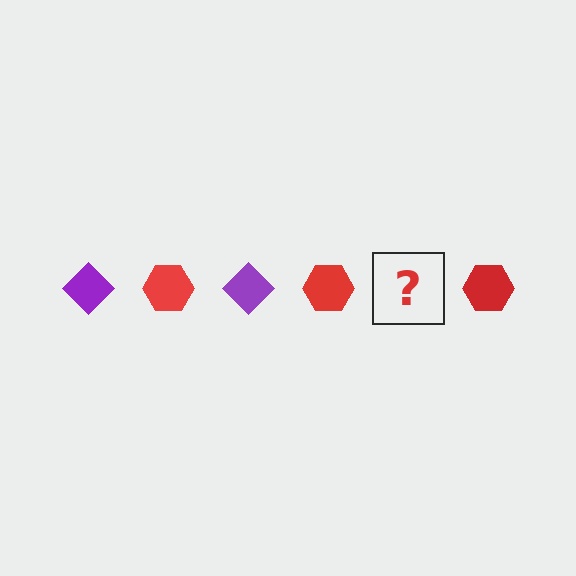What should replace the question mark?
The question mark should be replaced with a purple diamond.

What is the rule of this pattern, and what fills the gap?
The rule is that the pattern alternates between purple diamond and red hexagon. The gap should be filled with a purple diamond.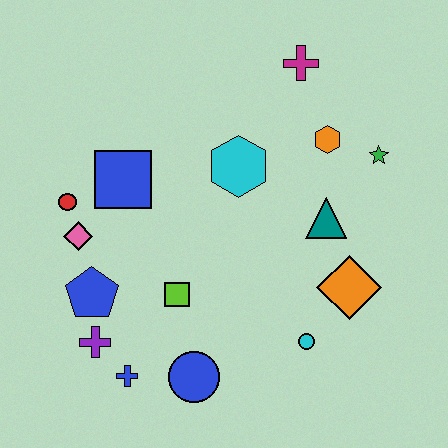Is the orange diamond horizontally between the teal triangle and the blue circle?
No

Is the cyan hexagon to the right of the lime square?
Yes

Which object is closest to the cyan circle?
The orange diamond is closest to the cyan circle.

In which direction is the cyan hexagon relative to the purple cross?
The cyan hexagon is above the purple cross.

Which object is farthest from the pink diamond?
The green star is farthest from the pink diamond.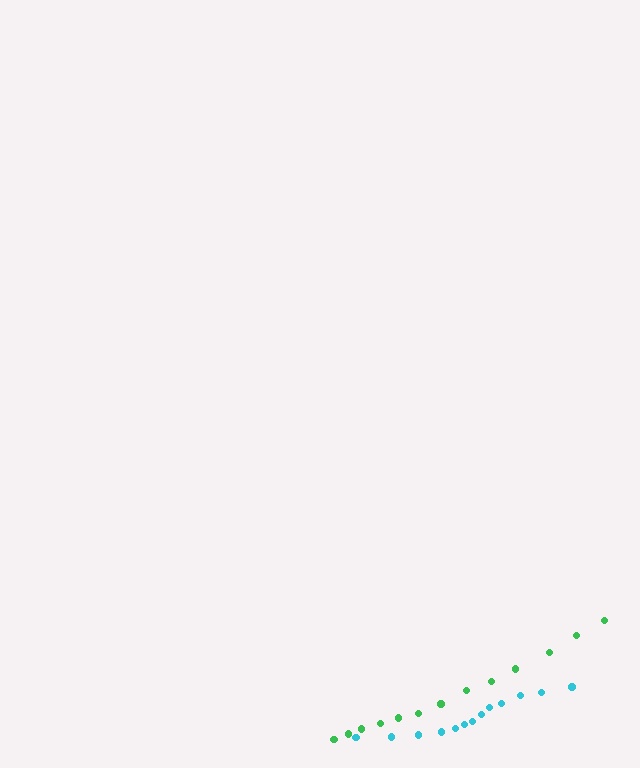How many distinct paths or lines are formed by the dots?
There are 2 distinct paths.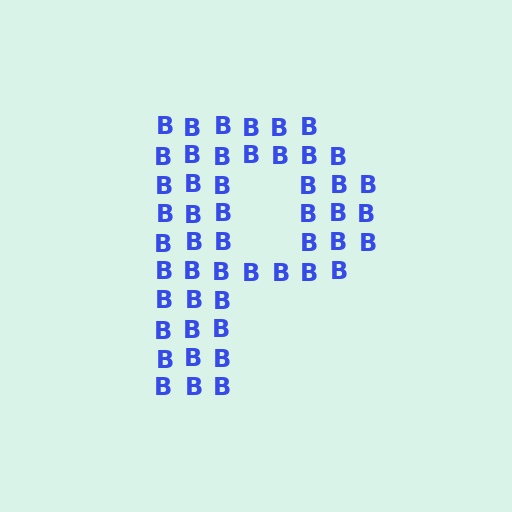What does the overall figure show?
The overall figure shows the letter P.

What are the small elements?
The small elements are letter B's.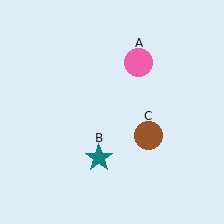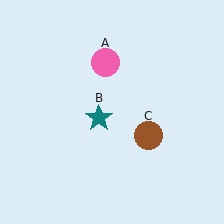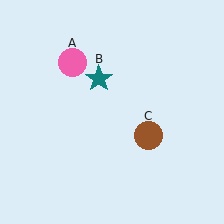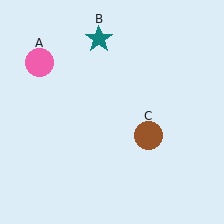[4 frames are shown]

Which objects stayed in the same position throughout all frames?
Brown circle (object C) remained stationary.